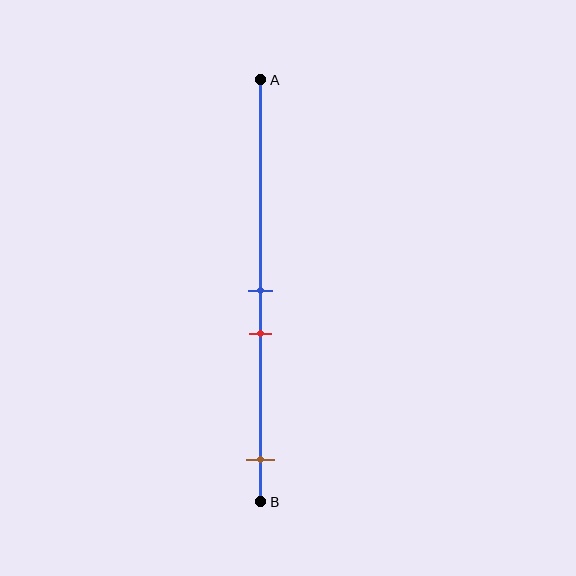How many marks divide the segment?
There are 3 marks dividing the segment.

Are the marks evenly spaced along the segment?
No, the marks are not evenly spaced.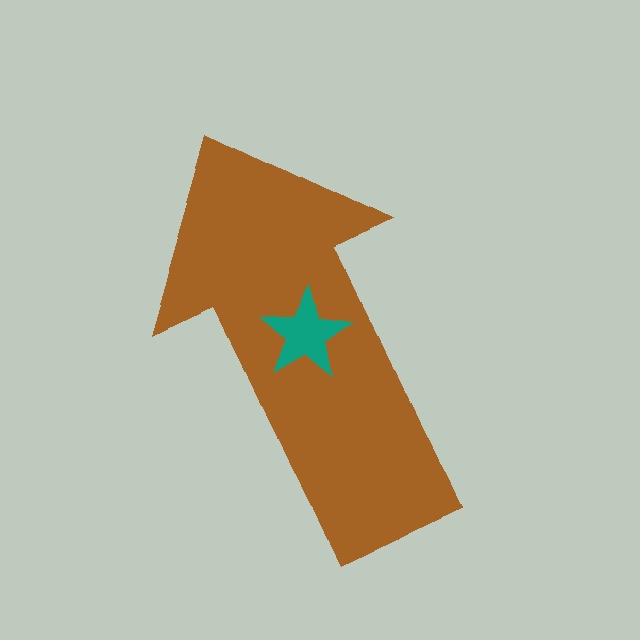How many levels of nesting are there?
2.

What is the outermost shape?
The brown arrow.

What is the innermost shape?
The teal star.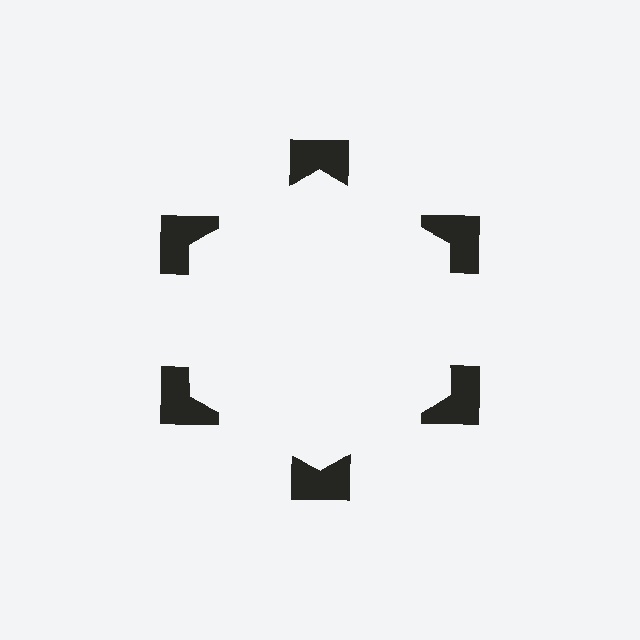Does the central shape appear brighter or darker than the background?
It typically appears slightly brighter than the background, even though no actual brightness change is drawn.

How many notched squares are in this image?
There are 6 — one at each vertex of the illusory hexagon.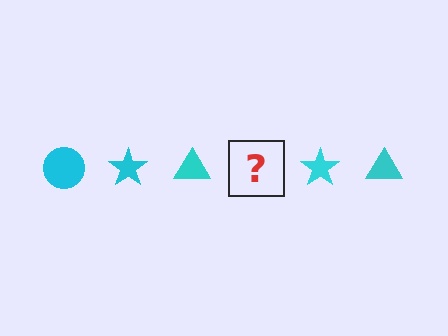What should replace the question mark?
The question mark should be replaced with a cyan circle.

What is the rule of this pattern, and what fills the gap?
The rule is that the pattern cycles through circle, star, triangle shapes in cyan. The gap should be filled with a cyan circle.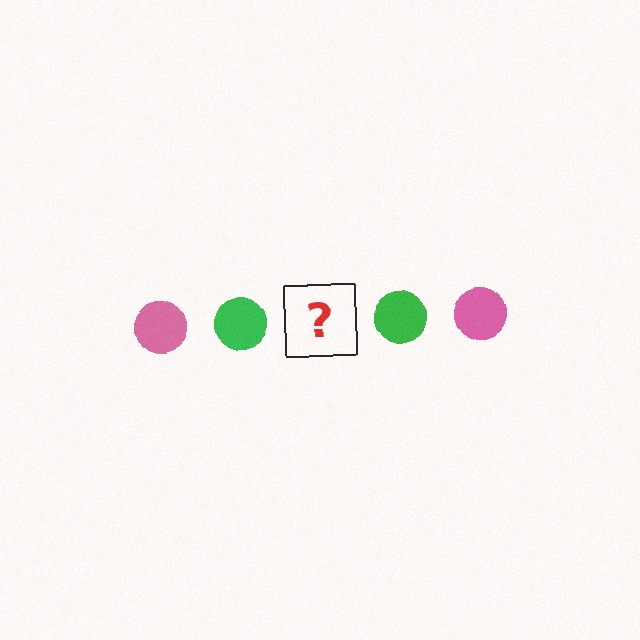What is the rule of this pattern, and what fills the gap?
The rule is that the pattern cycles through pink, green circles. The gap should be filled with a pink circle.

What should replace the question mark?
The question mark should be replaced with a pink circle.